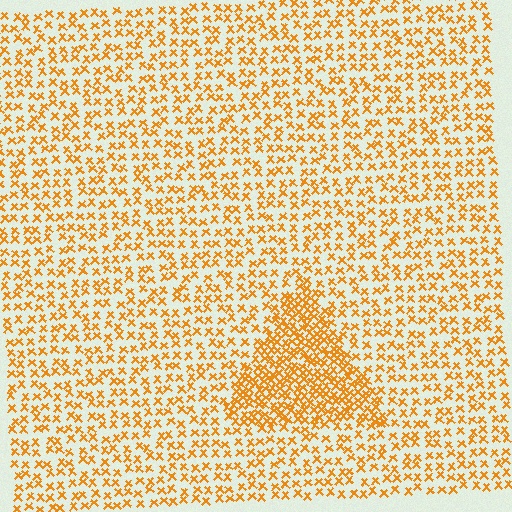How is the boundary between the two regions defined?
The boundary is defined by a change in element density (approximately 2.1x ratio). All elements are the same color, size, and shape.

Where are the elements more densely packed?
The elements are more densely packed inside the triangle boundary.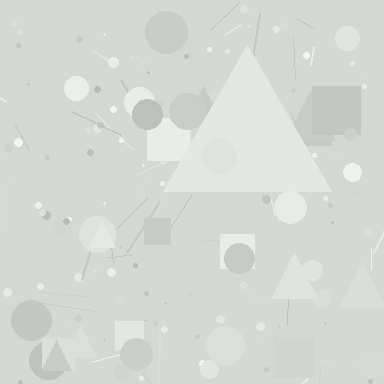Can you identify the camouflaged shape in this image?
The camouflaged shape is a triangle.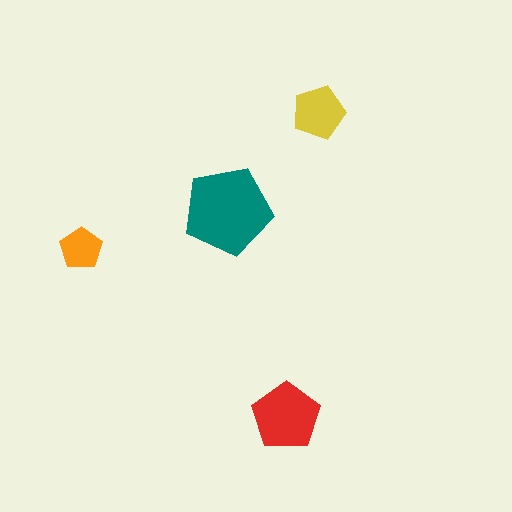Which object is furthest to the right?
The yellow pentagon is rightmost.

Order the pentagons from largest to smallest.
the teal one, the red one, the yellow one, the orange one.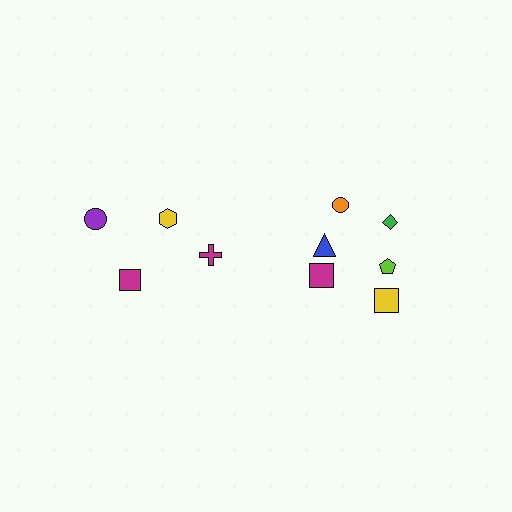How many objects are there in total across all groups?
There are 10 objects.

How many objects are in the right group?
There are 6 objects.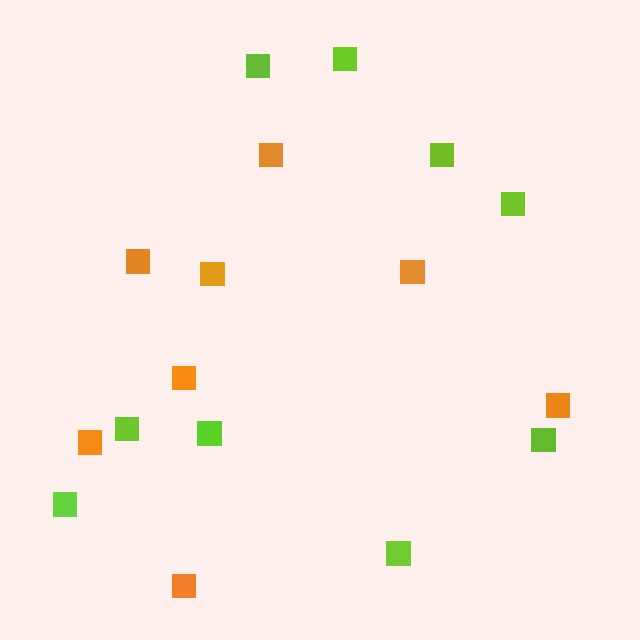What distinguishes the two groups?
There are 2 groups: one group of orange squares (8) and one group of lime squares (9).